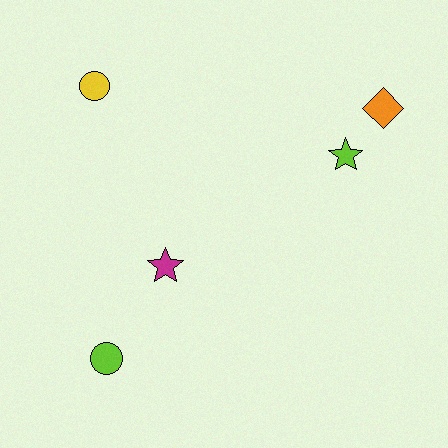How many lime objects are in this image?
There are 2 lime objects.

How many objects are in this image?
There are 5 objects.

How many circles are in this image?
There are 2 circles.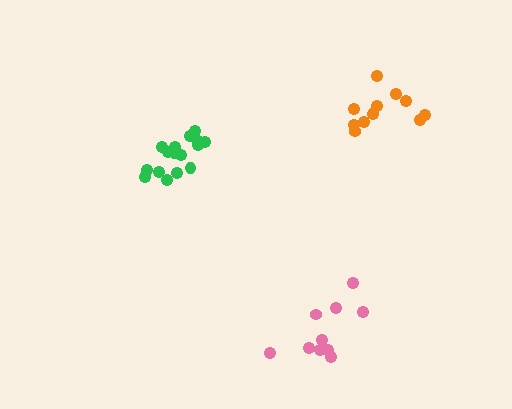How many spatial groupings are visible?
There are 3 spatial groupings.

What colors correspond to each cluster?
The clusters are colored: green, orange, pink.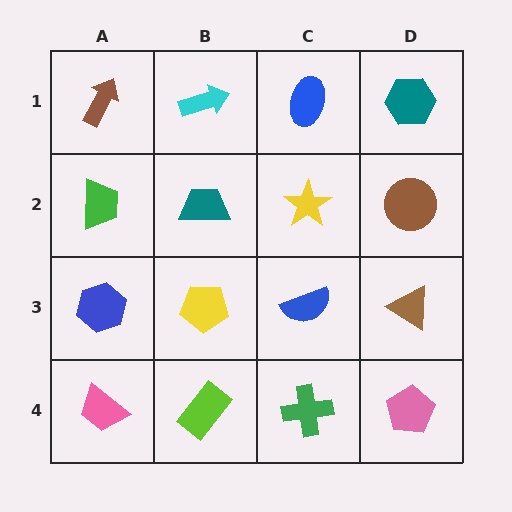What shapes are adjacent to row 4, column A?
A blue hexagon (row 3, column A), a lime rectangle (row 4, column B).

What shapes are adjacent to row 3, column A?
A green trapezoid (row 2, column A), a pink trapezoid (row 4, column A), a yellow pentagon (row 3, column B).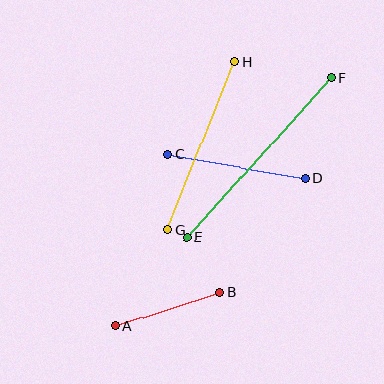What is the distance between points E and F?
The distance is approximately 215 pixels.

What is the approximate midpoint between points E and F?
The midpoint is at approximately (259, 158) pixels.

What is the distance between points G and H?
The distance is approximately 181 pixels.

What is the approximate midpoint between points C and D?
The midpoint is at approximately (237, 166) pixels.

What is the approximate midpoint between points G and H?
The midpoint is at approximately (201, 146) pixels.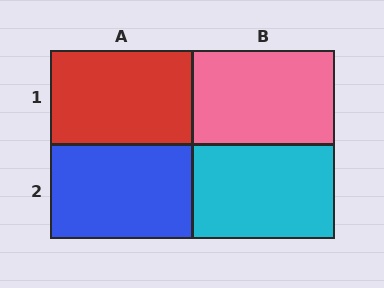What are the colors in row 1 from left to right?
Red, pink.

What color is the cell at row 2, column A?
Blue.